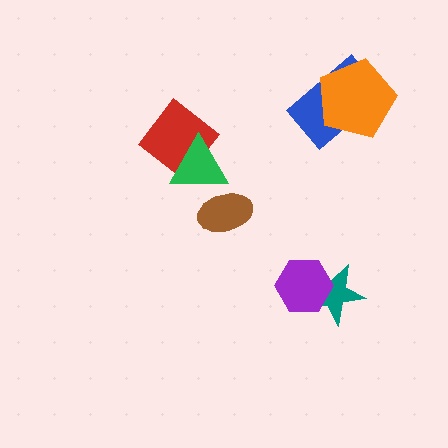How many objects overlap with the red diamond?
1 object overlaps with the red diamond.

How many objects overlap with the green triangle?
2 objects overlap with the green triangle.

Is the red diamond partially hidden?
Yes, it is partially covered by another shape.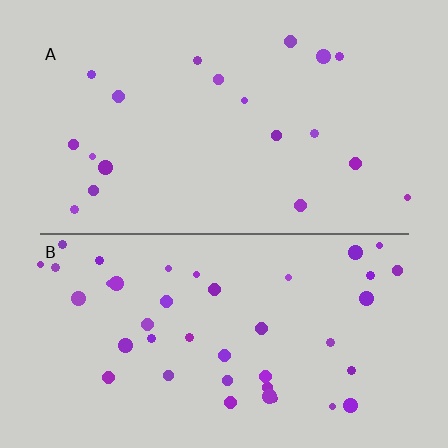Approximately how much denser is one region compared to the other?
Approximately 2.2× — region B over region A.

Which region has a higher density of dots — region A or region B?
B (the bottom).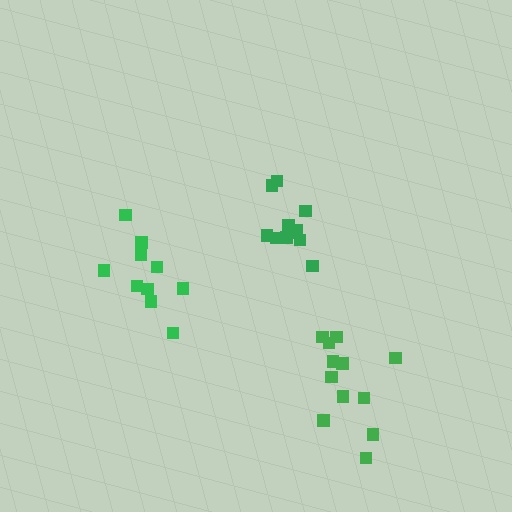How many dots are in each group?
Group 1: 11 dots, Group 2: 10 dots, Group 3: 12 dots (33 total).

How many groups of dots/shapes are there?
There are 3 groups.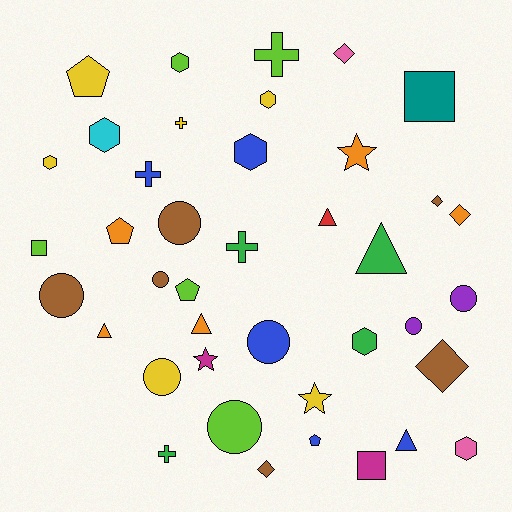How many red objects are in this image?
There is 1 red object.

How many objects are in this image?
There are 40 objects.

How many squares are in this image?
There are 3 squares.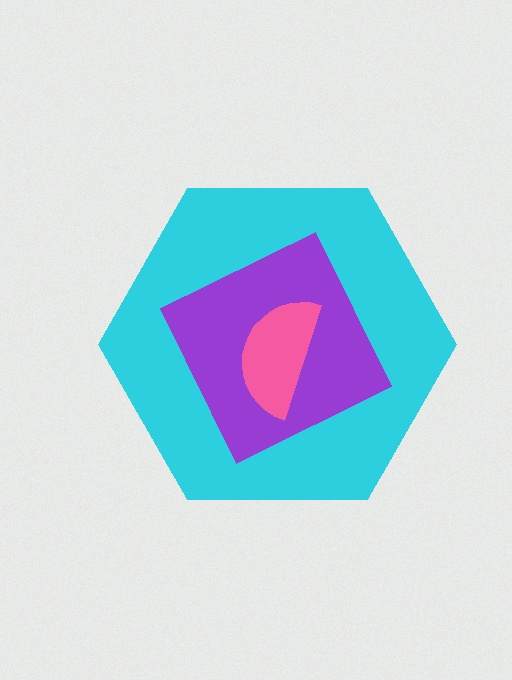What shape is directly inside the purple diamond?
The pink semicircle.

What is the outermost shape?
The cyan hexagon.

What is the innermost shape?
The pink semicircle.